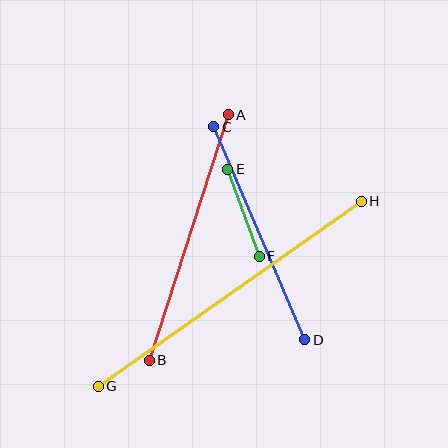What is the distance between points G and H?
The distance is approximately 322 pixels.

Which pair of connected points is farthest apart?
Points G and H are farthest apart.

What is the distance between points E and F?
The distance is approximately 92 pixels.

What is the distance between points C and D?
The distance is approximately 232 pixels.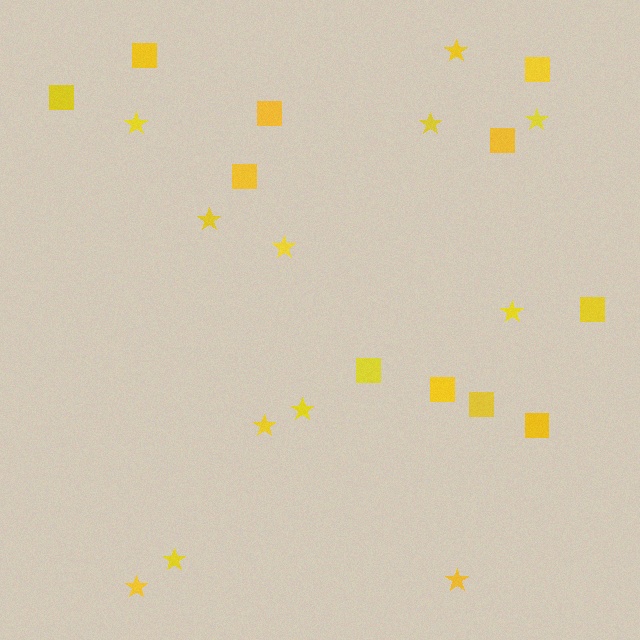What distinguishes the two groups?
There are 2 groups: one group of squares (11) and one group of stars (12).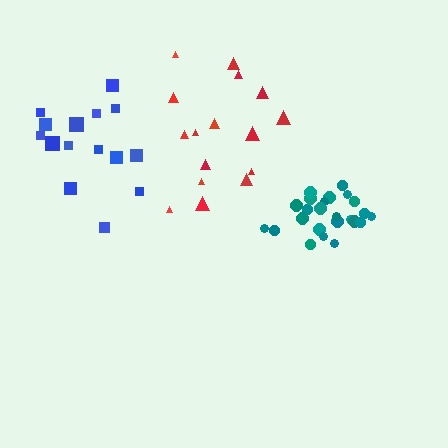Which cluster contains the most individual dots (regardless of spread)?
Teal (24).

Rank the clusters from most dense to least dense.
teal, blue, red.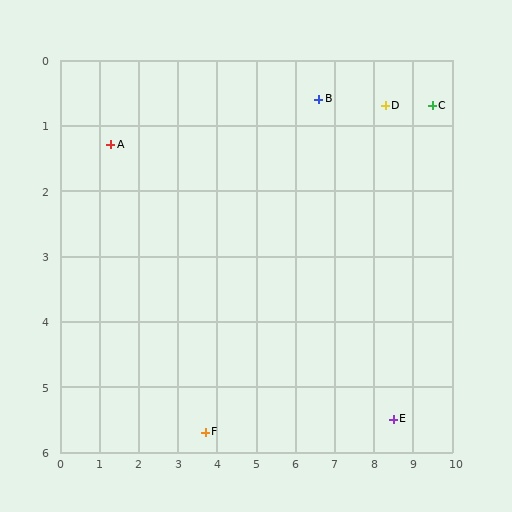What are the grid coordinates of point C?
Point C is at approximately (9.5, 0.7).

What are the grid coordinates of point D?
Point D is at approximately (8.3, 0.7).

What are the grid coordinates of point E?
Point E is at approximately (8.5, 5.5).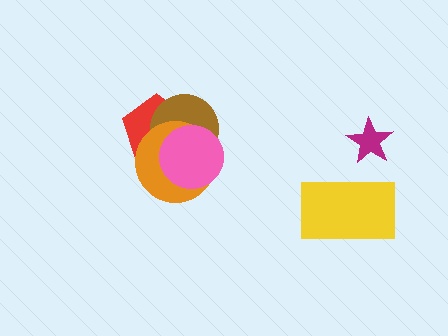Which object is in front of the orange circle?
The pink circle is in front of the orange circle.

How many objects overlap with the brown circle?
3 objects overlap with the brown circle.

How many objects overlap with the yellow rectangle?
0 objects overlap with the yellow rectangle.